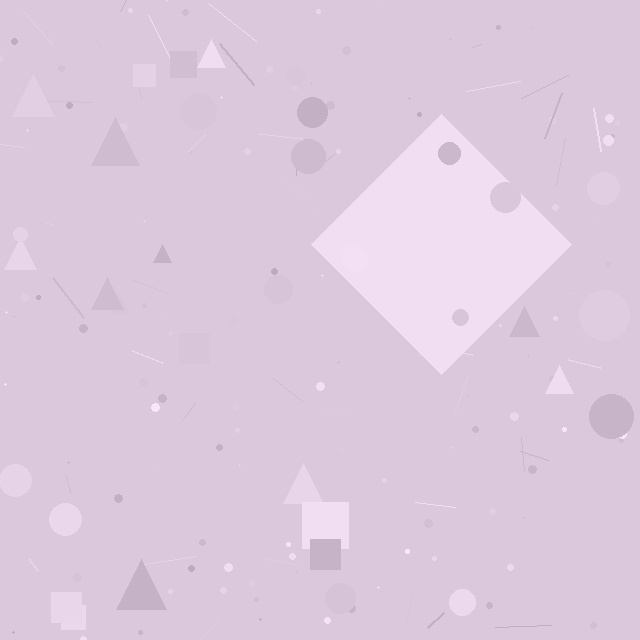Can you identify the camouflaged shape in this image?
The camouflaged shape is a diamond.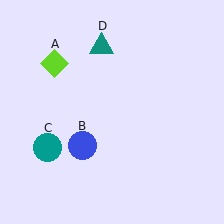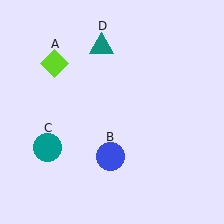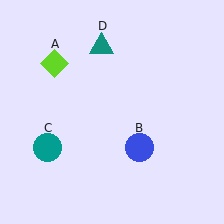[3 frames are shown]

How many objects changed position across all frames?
1 object changed position: blue circle (object B).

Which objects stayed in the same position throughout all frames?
Lime diamond (object A) and teal circle (object C) and teal triangle (object D) remained stationary.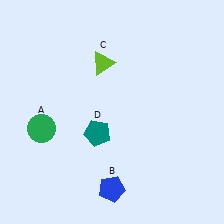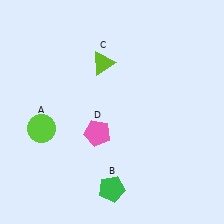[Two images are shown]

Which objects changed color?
A changed from green to lime. B changed from blue to green. D changed from teal to pink.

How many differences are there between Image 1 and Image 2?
There are 3 differences between the two images.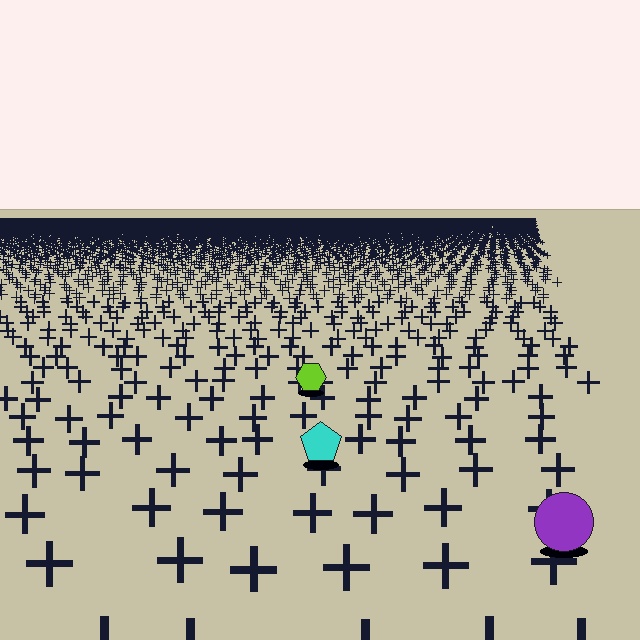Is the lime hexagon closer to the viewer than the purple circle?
No. The purple circle is closer — you can tell from the texture gradient: the ground texture is coarser near it.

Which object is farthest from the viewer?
The lime hexagon is farthest from the viewer. It appears smaller and the ground texture around it is denser.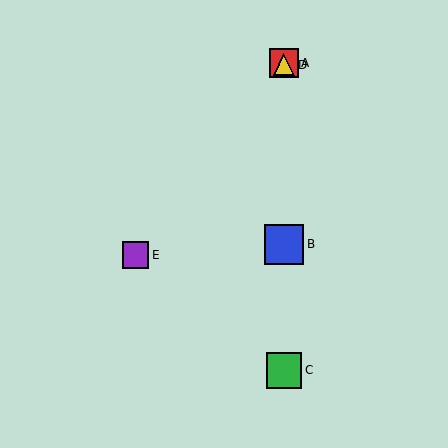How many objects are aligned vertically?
4 objects (A, B, C, D) are aligned vertically.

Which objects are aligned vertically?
Objects A, B, C, D are aligned vertically.